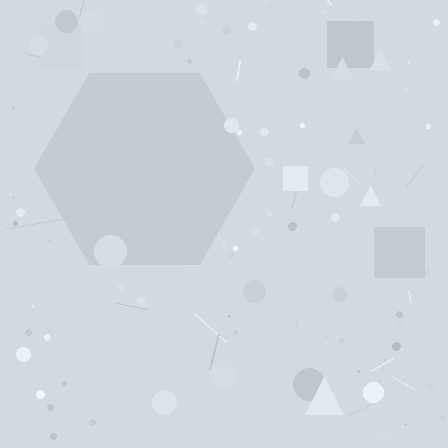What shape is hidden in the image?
A hexagon is hidden in the image.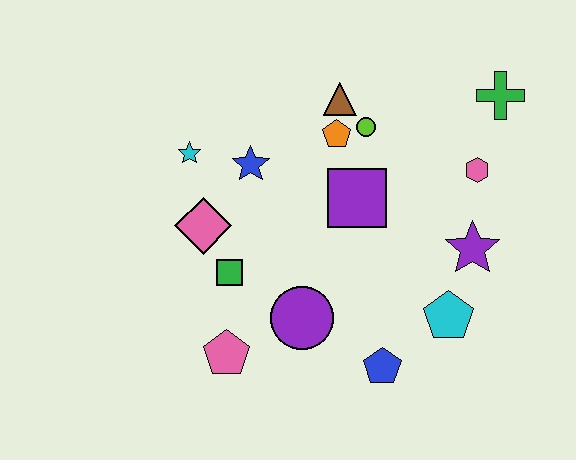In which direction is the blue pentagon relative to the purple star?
The blue pentagon is below the purple star.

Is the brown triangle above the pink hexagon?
Yes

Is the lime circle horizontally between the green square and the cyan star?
No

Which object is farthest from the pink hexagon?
The pink pentagon is farthest from the pink hexagon.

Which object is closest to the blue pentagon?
The cyan pentagon is closest to the blue pentagon.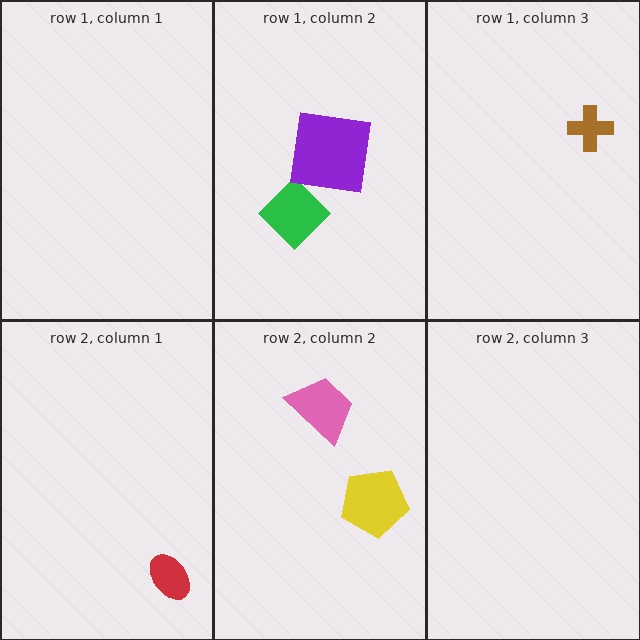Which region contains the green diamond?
The row 1, column 2 region.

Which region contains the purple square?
The row 1, column 2 region.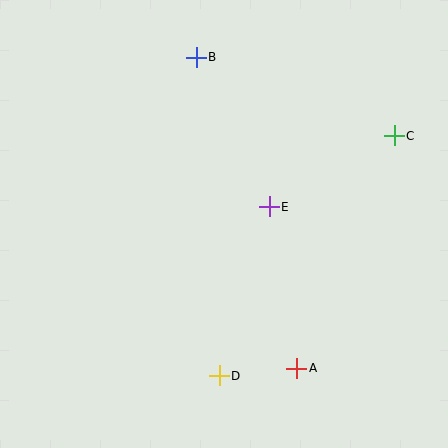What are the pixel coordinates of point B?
Point B is at (196, 57).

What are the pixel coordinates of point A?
Point A is at (297, 368).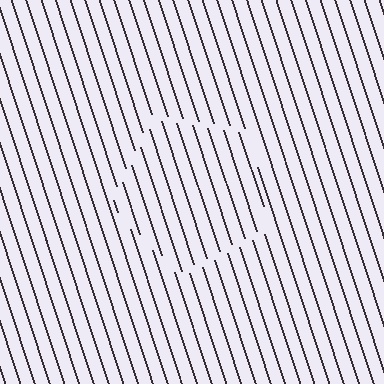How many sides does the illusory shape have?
5 sides — the line-ends trace a pentagon.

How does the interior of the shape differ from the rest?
The interior of the shape contains the same grating, shifted by half a period — the contour is defined by the phase discontinuity where line-ends from the inner and outer gratings abut.